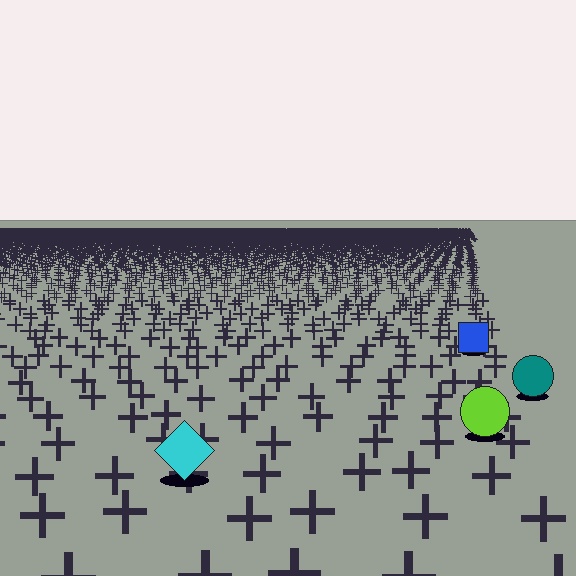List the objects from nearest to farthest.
From nearest to farthest: the cyan diamond, the lime circle, the teal circle, the blue square.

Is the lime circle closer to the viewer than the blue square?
Yes. The lime circle is closer — you can tell from the texture gradient: the ground texture is coarser near it.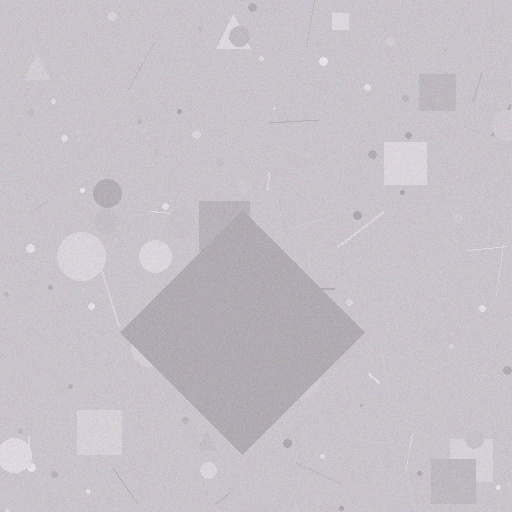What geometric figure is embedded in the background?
A diamond is embedded in the background.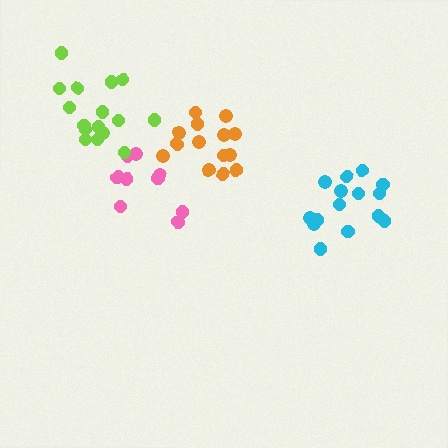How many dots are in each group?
Group 1: 15 dots, Group 2: 10 dots, Group 3: 14 dots, Group 4: 16 dots (55 total).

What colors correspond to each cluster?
The clusters are colored: cyan, pink, orange, lime.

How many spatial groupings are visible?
There are 4 spatial groupings.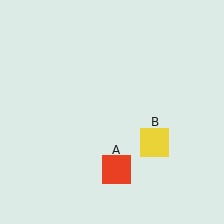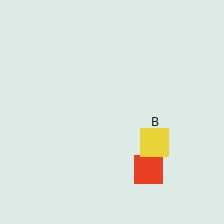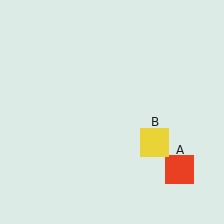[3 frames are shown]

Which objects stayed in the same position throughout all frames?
Yellow square (object B) remained stationary.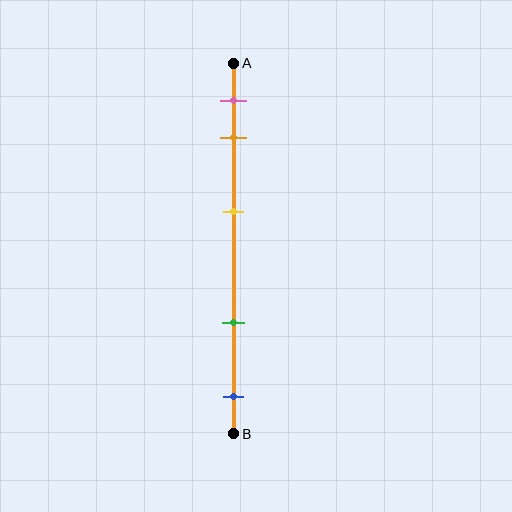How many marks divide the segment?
There are 5 marks dividing the segment.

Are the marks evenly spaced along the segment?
No, the marks are not evenly spaced.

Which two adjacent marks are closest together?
The pink and orange marks are the closest adjacent pair.